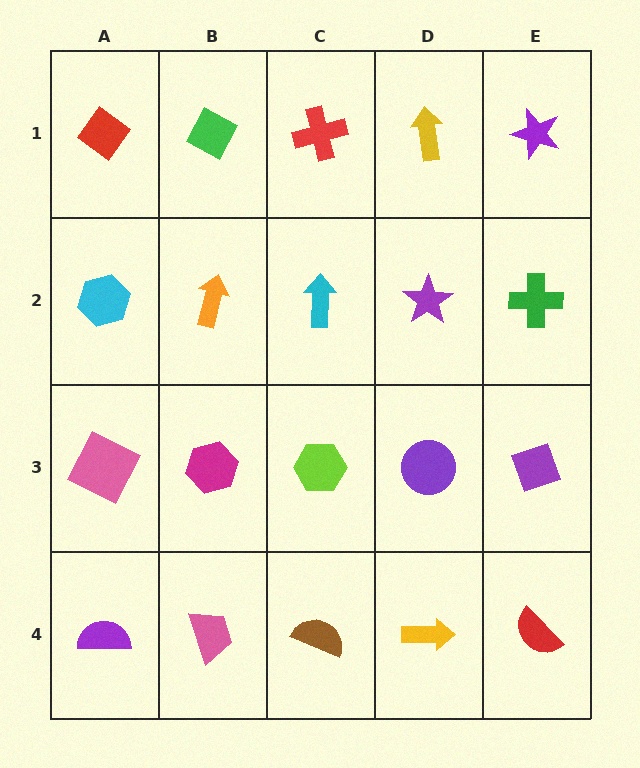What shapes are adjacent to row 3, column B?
An orange arrow (row 2, column B), a pink trapezoid (row 4, column B), a pink square (row 3, column A), a lime hexagon (row 3, column C).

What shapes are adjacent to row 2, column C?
A red cross (row 1, column C), a lime hexagon (row 3, column C), an orange arrow (row 2, column B), a purple star (row 2, column D).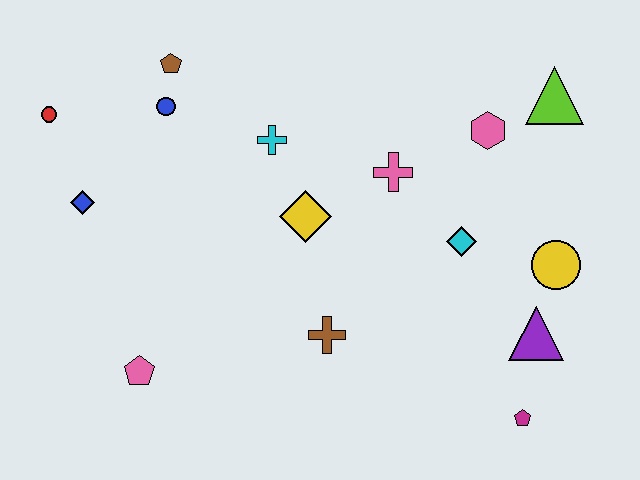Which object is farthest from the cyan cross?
The magenta pentagon is farthest from the cyan cross.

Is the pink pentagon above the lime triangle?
No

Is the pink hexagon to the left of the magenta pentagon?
Yes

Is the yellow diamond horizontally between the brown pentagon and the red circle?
No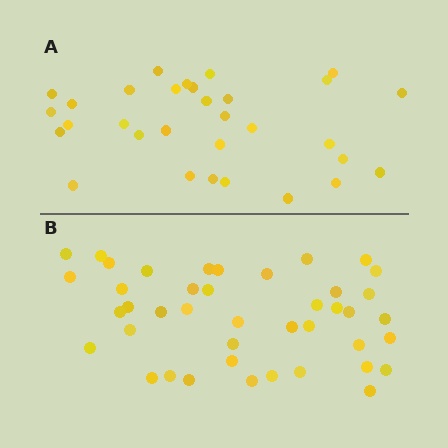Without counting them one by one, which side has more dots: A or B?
Region B (the bottom region) has more dots.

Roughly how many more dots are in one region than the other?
Region B has roughly 12 or so more dots than region A.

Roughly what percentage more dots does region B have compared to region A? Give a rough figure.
About 35% more.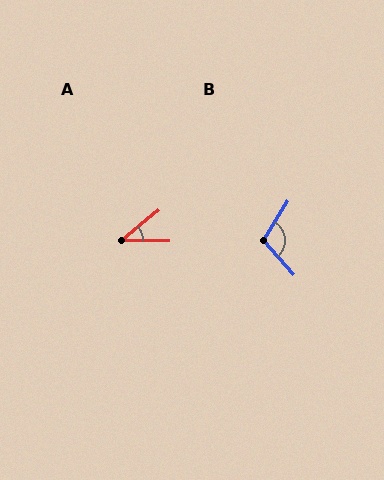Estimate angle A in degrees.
Approximately 40 degrees.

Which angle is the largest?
B, at approximately 106 degrees.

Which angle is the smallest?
A, at approximately 40 degrees.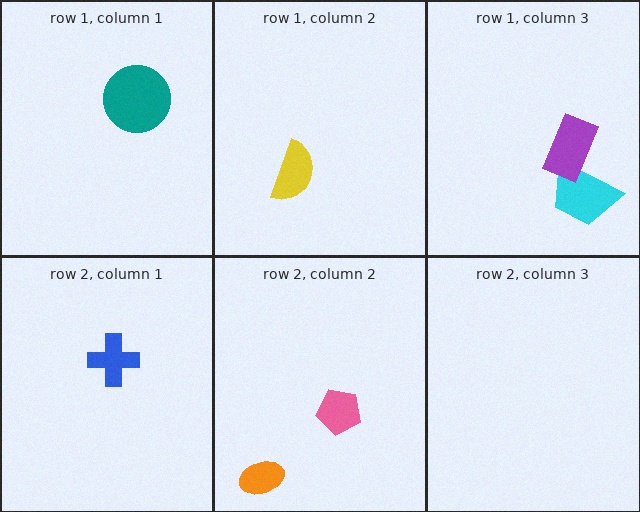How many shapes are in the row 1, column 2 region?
1.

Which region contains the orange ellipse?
The row 2, column 2 region.